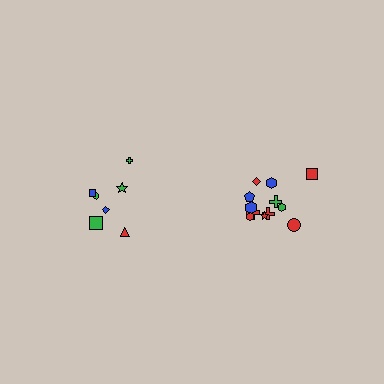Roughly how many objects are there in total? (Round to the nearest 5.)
Roughly 20 objects in total.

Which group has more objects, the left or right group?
The right group.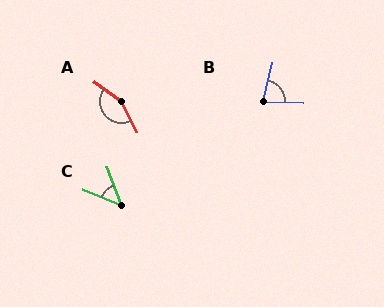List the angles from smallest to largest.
C (48°), B (78°), A (153°).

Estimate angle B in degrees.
Approximately 78 degrees.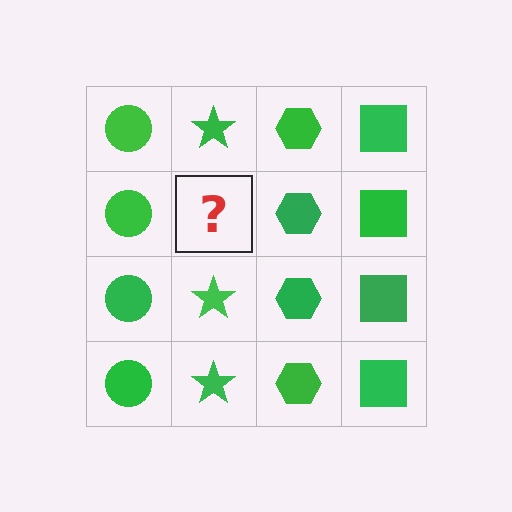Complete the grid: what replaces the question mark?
The question mark should be replaced with a green star.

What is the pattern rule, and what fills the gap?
The rule is that each column has a consistent shape. The gap should be filled with a green star.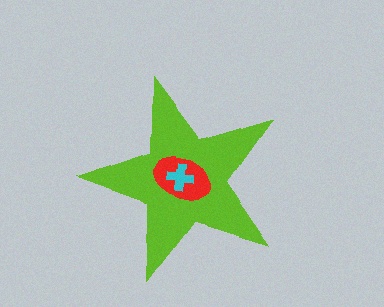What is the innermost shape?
The cyan cross.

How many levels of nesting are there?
3.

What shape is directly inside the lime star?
The red ellipse.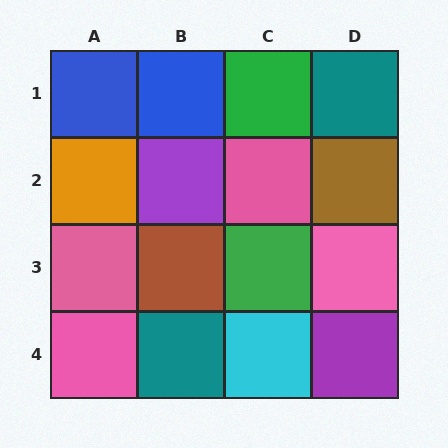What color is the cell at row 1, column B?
Blue.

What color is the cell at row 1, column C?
Green.